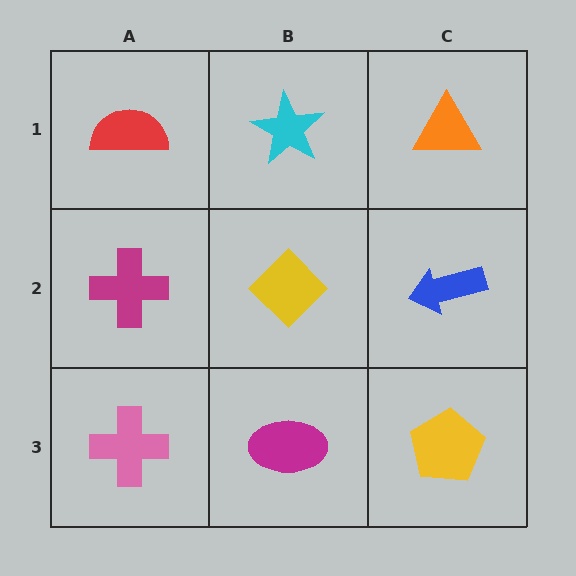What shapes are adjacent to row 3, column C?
A blue arrow (row 2, column C), a magenta ellipse (row 3, column B).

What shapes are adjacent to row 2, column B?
A cyan star (row 1, column B), a magenta ellipse (row 3, column B), a magenta cross (row 2, column A), a blue arrow (row 2, column C).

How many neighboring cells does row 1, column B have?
3.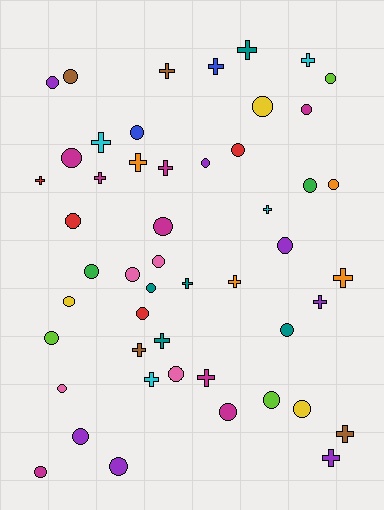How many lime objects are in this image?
There are 3 lime objects.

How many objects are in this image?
There are 50 objects.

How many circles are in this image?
There are 30 circles.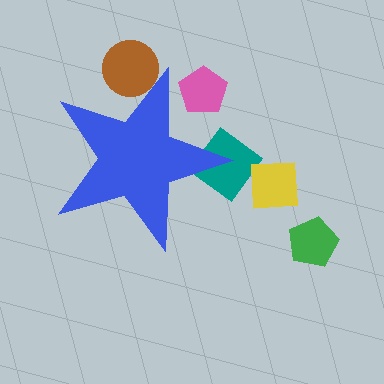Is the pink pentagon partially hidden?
Yes, the pink pentagon is partially hidden behind the blue star.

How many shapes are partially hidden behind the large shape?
3 shapes are partially hidden.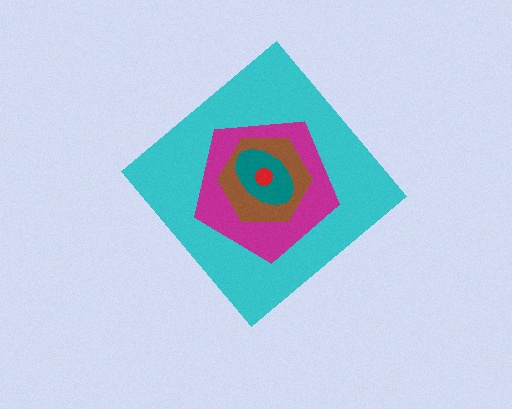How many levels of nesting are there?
5.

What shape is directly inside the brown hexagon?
The teal ellipse.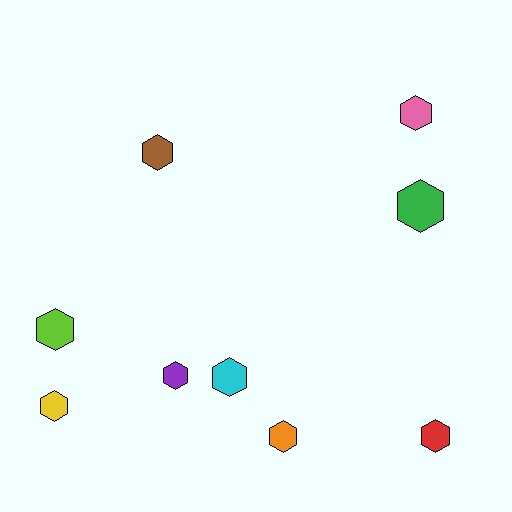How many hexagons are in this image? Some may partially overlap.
There are 9 hexagons.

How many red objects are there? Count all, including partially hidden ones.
There is 1 red object.